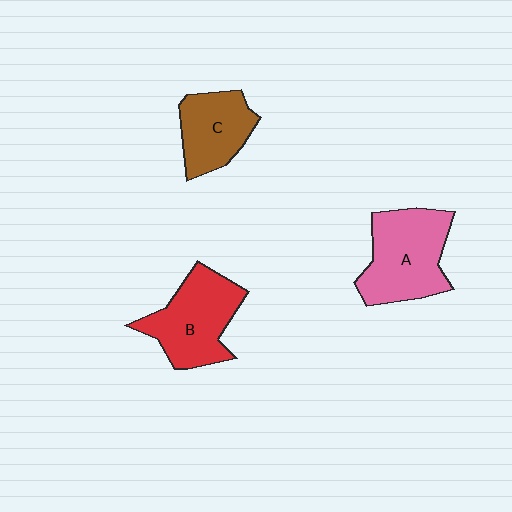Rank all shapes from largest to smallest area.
From largest to smallest: A (pink), B (red), C (brown).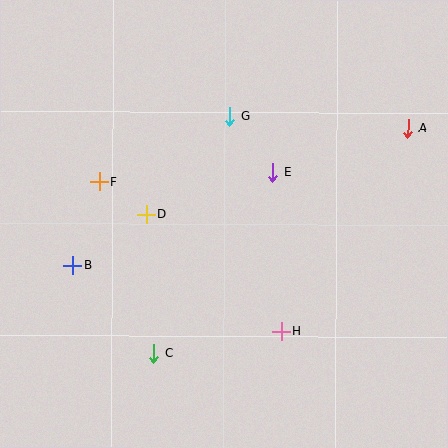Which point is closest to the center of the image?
Point E at (273, 173) is closest to the center.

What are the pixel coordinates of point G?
Point G is at (229, 116).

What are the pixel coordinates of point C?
Point C is at (154, 353).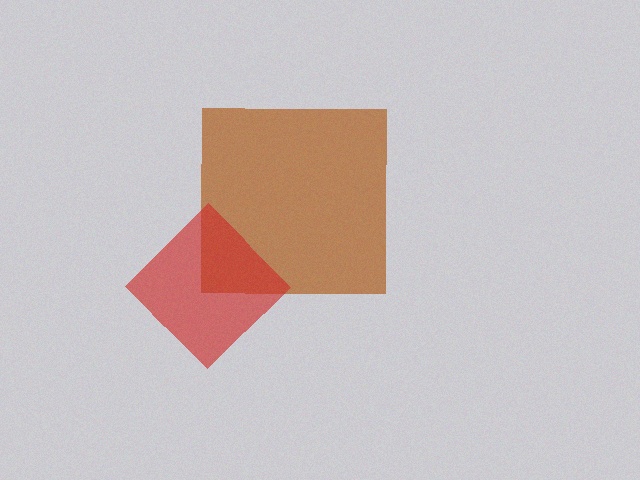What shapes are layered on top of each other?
The layered shapes are: a brown square, a red diamond.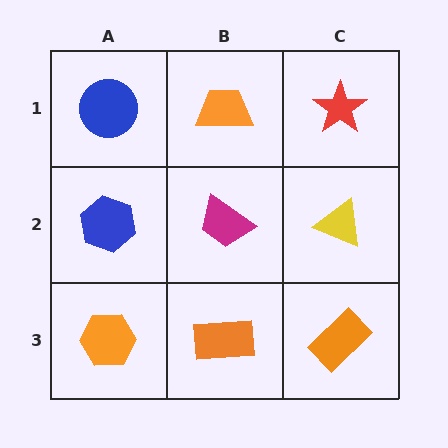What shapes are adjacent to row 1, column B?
A magenta trapezoid (row 2, column B), a blue circle (row 1, column A), a red star (row 1, column C).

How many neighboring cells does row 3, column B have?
3.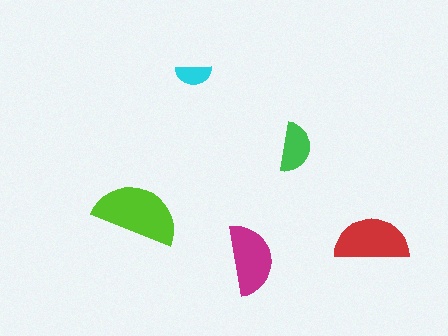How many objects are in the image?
There are 5 objects in the image.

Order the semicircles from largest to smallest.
the lime one, the red one, the magenta one, the green one, the cyan one.